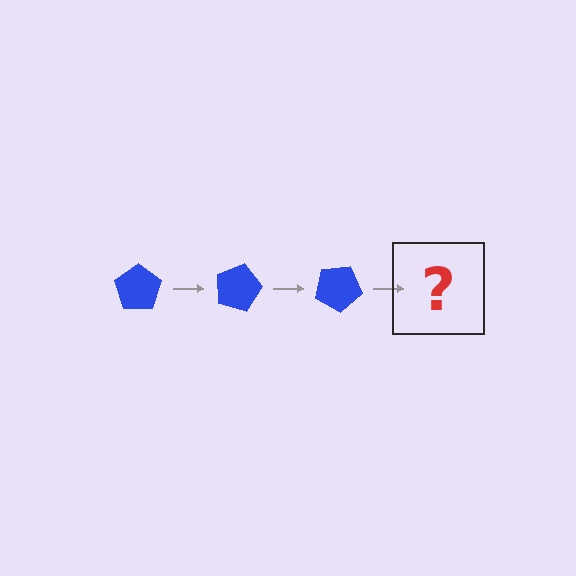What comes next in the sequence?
The next element should be a blue pentagon rotated 45 degrees.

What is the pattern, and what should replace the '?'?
The pattern is that the pentagon rotates 15 degrees each step. The '?' should be a blue pentagon rotated 45 degrees.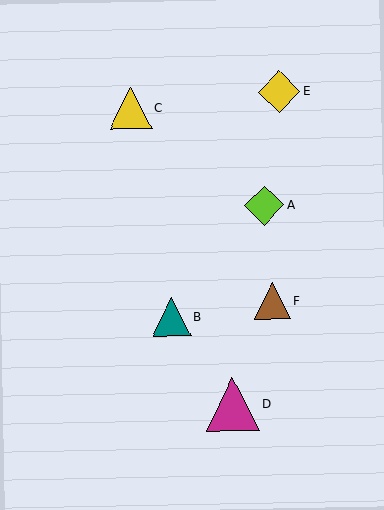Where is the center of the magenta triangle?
The center of the magenta triangle is at (233, 404).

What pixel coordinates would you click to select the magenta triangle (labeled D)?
Click at (233, 404) to select the magenta triangle D.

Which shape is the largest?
The magenta triangle (labeled D) is the largest.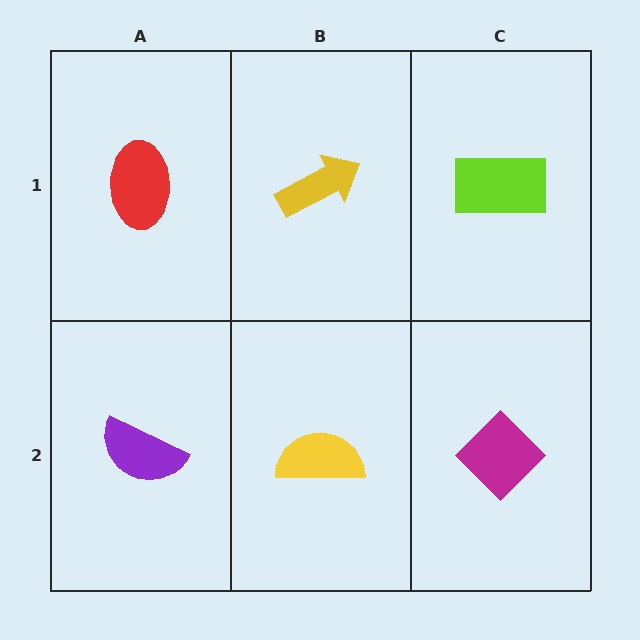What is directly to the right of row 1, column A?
A yellow arrow.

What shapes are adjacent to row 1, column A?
A purple semicircle (row 2, column A), a yellow arrow (row 1, column B).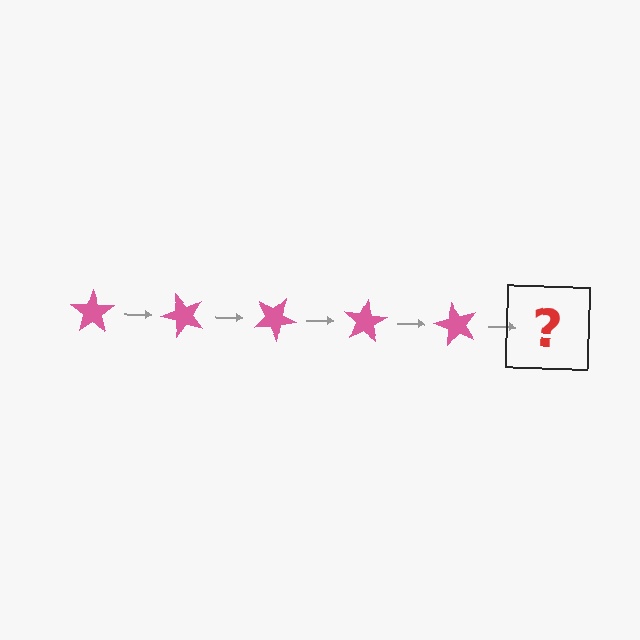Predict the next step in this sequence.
The next step is a pink star rotated 250 degrees.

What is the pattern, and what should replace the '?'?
The pattern is that the star rotates 50 degrees each step. The '?' should be a pink star rotated 250 degrees.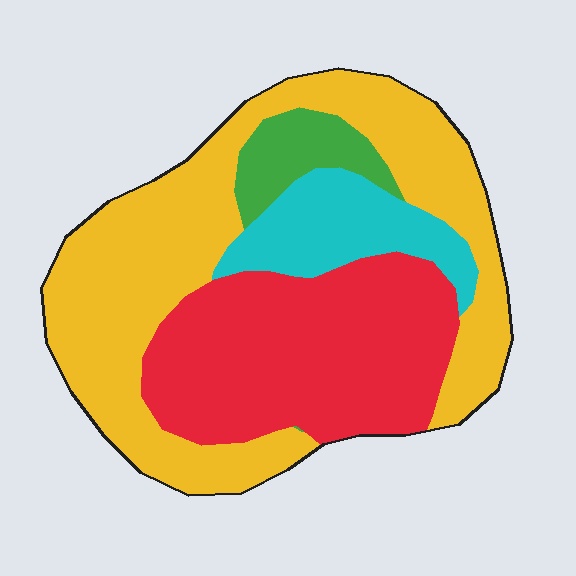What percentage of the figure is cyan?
Cyan covers 12% of the figure.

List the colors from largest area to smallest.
From largest to smallest: yellow, red, cyan, green.